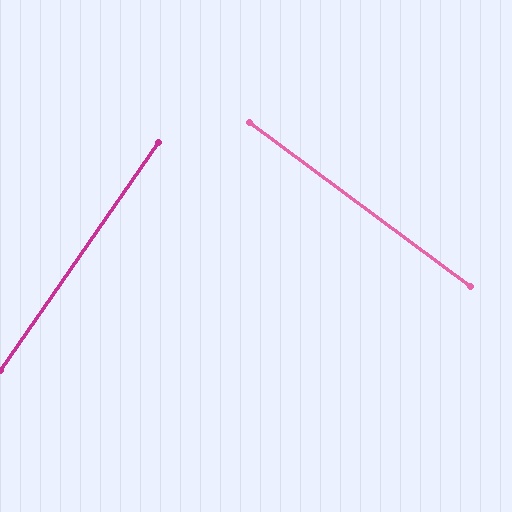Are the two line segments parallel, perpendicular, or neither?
Perpendicular — they meet at approximately 88°.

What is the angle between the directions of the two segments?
Approximately 88 degrees.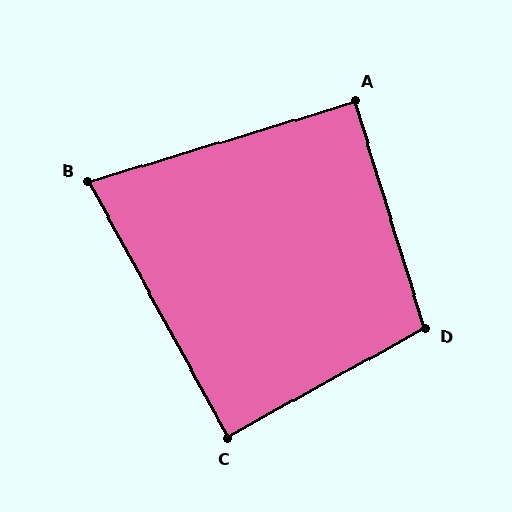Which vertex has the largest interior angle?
D, at approximately 102 degrees.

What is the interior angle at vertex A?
Approximately 90 degrees (approximately right).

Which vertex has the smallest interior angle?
B, at approximately 78 degrees.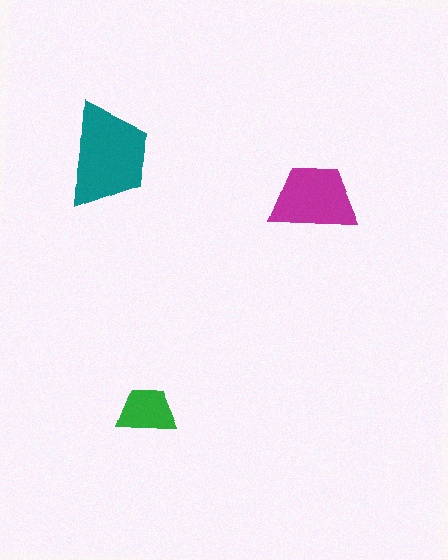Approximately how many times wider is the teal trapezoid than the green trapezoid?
About 1.5 times wider.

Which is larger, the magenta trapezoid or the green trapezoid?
The magenta one.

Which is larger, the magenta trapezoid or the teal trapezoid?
The teal one.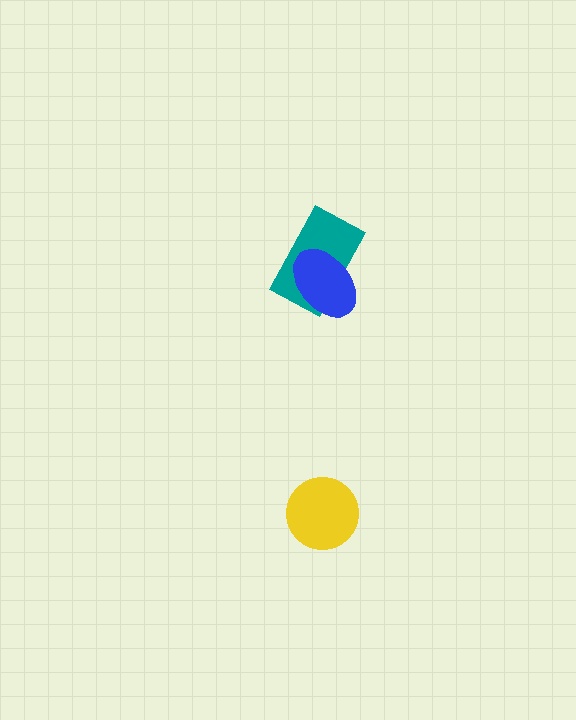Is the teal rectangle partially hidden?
Yes, it is partially covered by another shape.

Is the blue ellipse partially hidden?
No, no other shape covers it.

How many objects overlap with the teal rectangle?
1 object overlaps with the teal rectangle.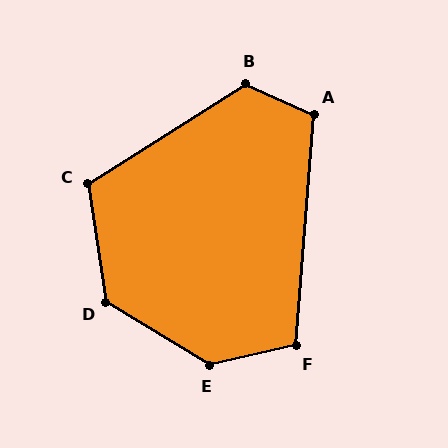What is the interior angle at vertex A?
Approximately 110 degrees (obtuse).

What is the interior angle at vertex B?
Approximately 123 degrees (obtuse).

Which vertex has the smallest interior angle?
F, at approximately 107 degrees.